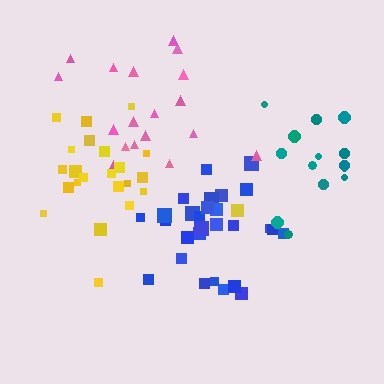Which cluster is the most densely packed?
Blue.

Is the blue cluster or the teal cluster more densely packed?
Blue.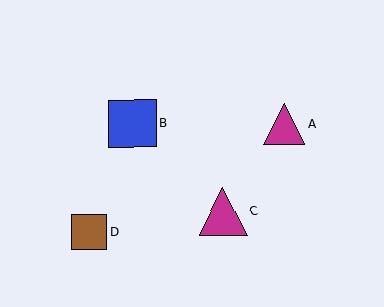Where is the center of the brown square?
The center of the brown square is at (89, 232).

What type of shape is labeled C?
Shape C is a magenta triangle.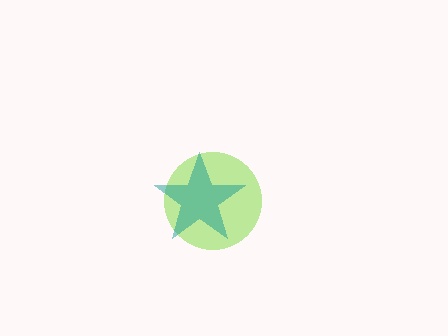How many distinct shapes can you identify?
There are 2 distinct shapes: a lime circle, a teal star.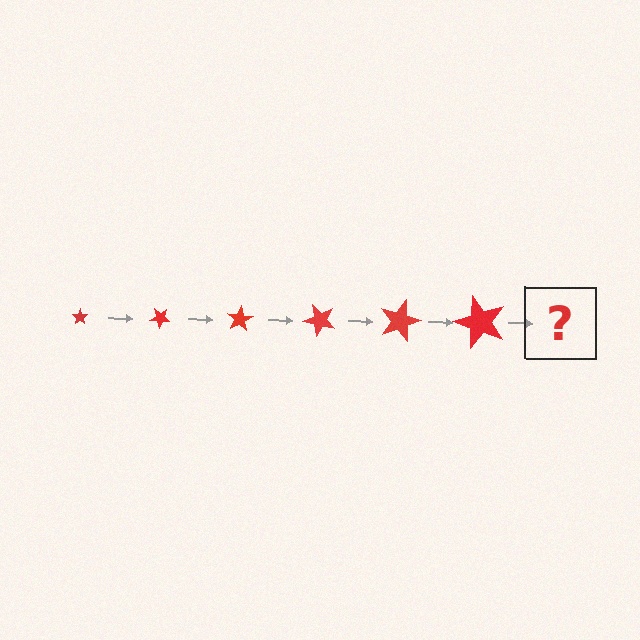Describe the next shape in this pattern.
It should be a star, larger than the previous one and rotated 240 degrees from the start.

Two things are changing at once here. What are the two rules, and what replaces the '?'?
The two rules are that the star grows larger each step and it rotates 40 degrees each step. The '?' should be a star, larger than the previous one and rotated 240 degrees from the start.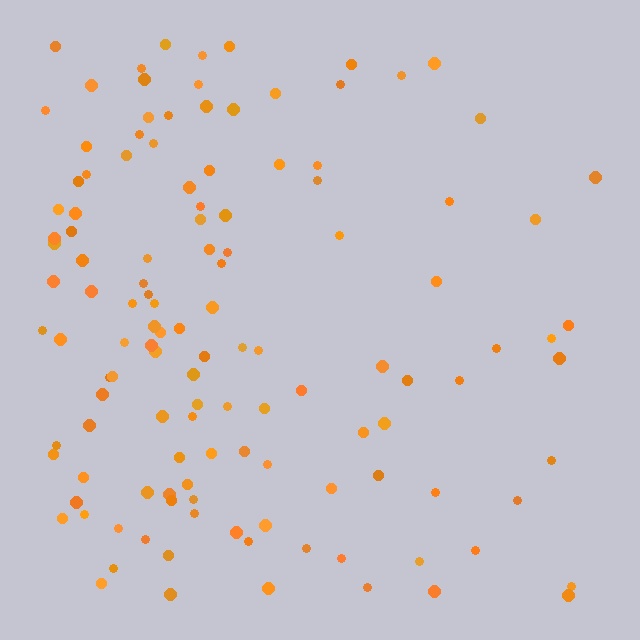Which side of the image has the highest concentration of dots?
The left.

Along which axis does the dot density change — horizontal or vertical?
Horizontal.